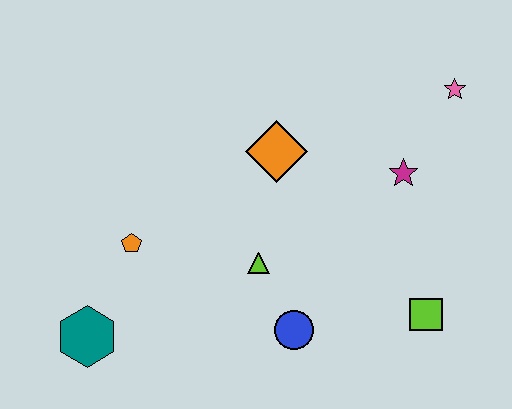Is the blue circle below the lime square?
Yes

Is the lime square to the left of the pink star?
Yes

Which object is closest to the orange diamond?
The lime triangle is closest to the orange diamond.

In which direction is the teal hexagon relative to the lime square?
The teal hexagon is to the left of the lime square.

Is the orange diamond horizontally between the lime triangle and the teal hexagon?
No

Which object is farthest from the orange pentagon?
The pink star is farthest from the orange pentagon.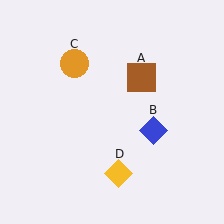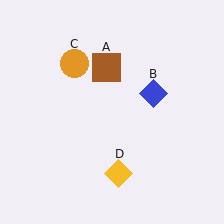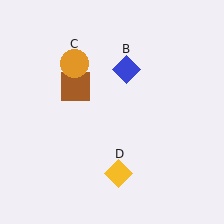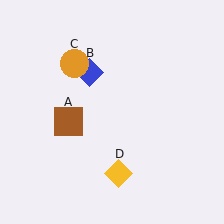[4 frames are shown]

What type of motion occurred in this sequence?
The brown square (object A), blue diamond (object B) rotated counterclockwise around the center of the scene.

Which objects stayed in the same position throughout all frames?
Orange circle (object C) and yellow diamond (object D) remained stationary.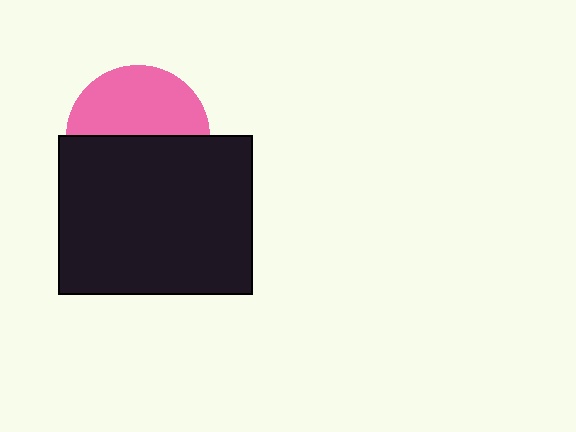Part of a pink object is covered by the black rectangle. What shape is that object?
It is a circle.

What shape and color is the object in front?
The object in front is a black rectangle.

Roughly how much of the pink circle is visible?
About half of it is visible (roughly 49%).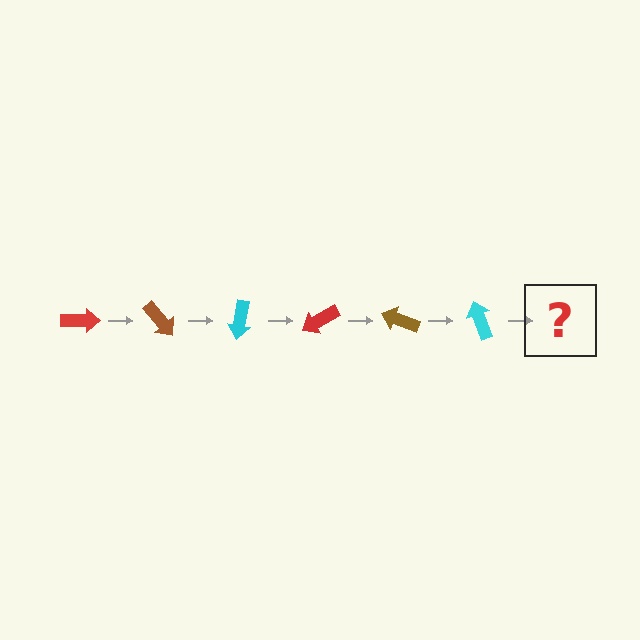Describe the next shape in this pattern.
It should be a red arrow, rotated 300 degrees from the start.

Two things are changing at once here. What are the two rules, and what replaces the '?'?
The two rules are that it rotates 50 degrees each step and the color cycles through red, brown, and cyan. The '?' should be a red arrow, rotated 300 degrees from the start.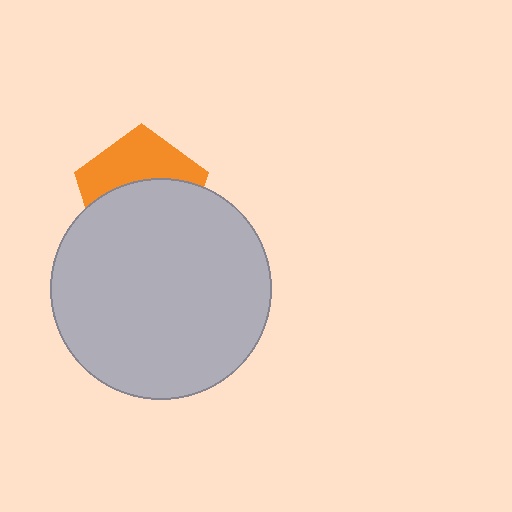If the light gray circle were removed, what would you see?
You would see the complete orange pentagon.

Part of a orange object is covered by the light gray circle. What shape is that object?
It is a pentagon.